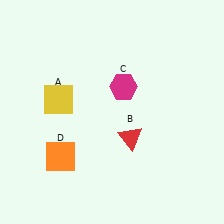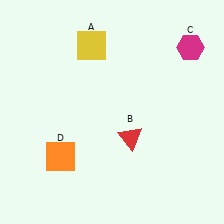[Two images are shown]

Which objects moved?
The objects that moved are: the yellow square (A), the magenta hexagon (C).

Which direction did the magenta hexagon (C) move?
The magenta hexagon (C) moved right.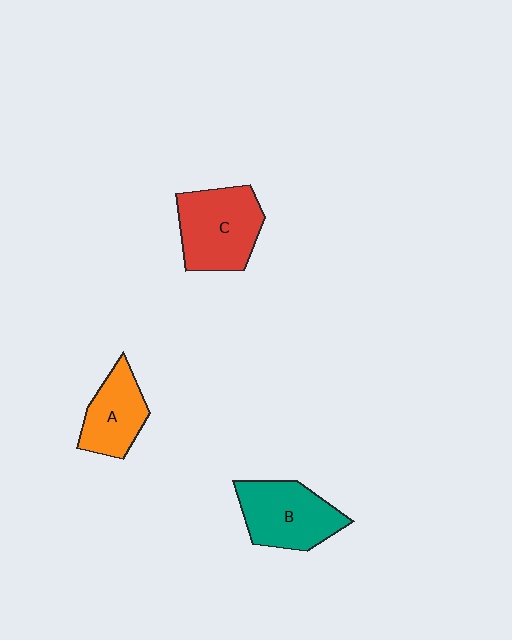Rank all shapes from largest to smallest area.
From largest to smallest: C (red), B (teal), A (orange).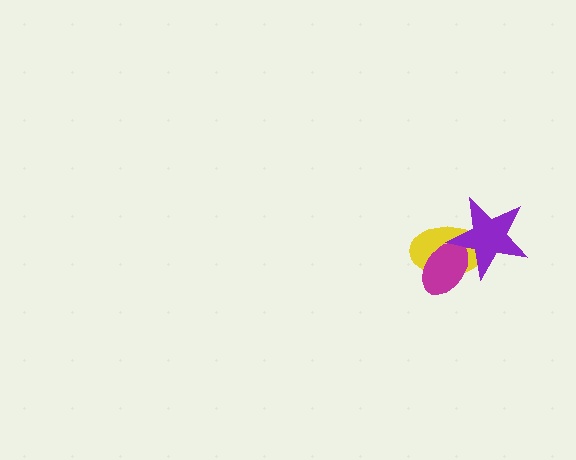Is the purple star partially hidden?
No, no other shape covers it.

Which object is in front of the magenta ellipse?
The purple star is in front of the magenta ellipse.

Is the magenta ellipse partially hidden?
Yes, it is partially covered by another shape.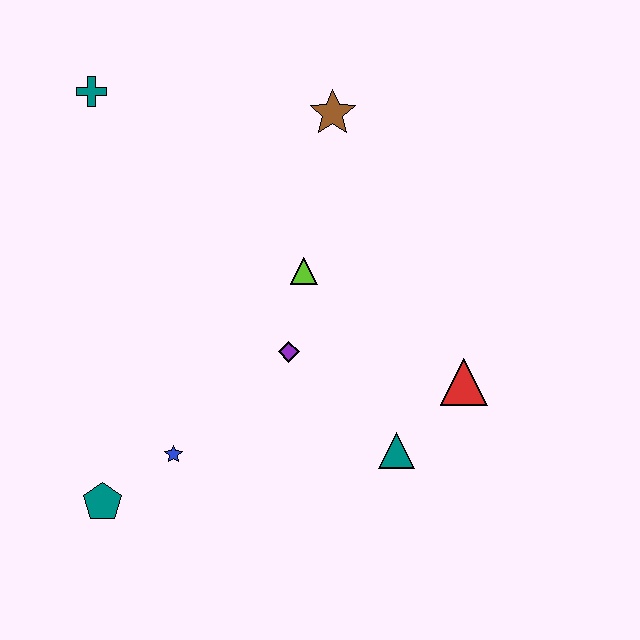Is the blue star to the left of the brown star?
Yes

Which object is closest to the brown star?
The lime triangle is closest to the brown star.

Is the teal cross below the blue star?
No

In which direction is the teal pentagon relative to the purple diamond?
The teal pentagon is to the left of the purple diamond.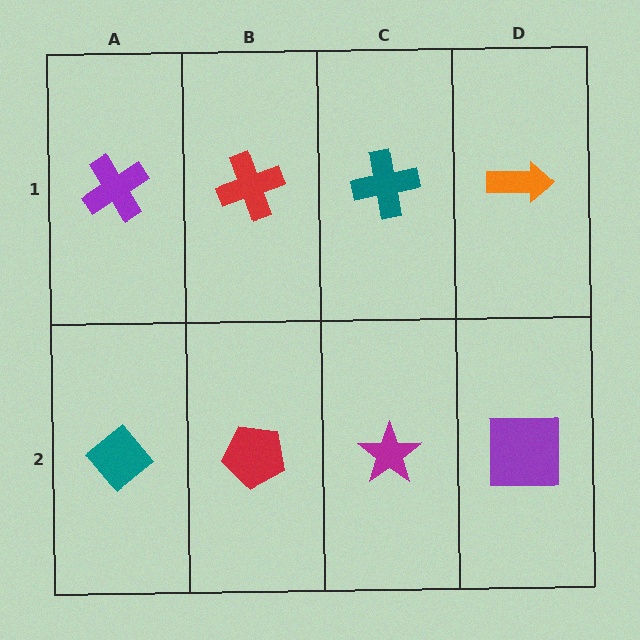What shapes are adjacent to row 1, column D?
A purple square (row 2, column D), a teal cross (row 1, column C).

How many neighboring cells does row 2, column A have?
2.